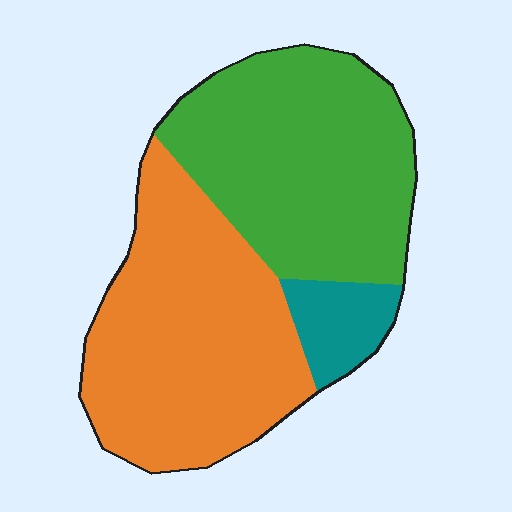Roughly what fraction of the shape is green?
Green takes up between a third and a half of the shape.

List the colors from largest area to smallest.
From largest to smallest: orange, green, teal.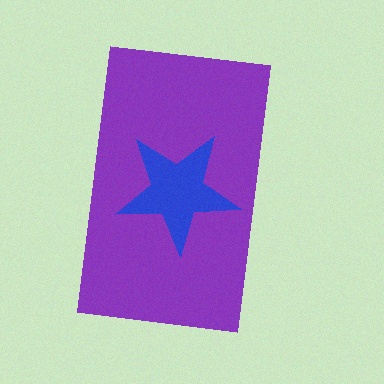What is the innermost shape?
The blue star.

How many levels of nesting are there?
2.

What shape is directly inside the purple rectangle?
The blue star.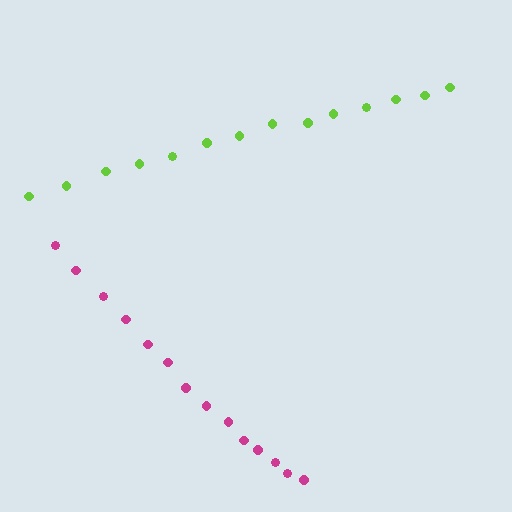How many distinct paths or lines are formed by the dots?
There are 2 distinct paths.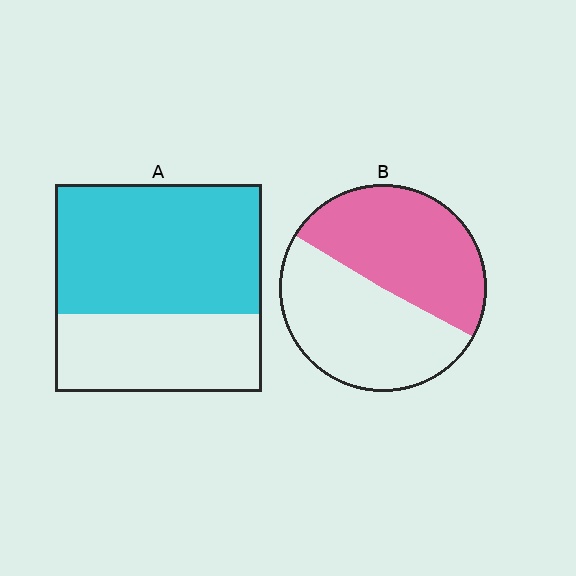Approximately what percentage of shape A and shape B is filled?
A is approximately 60% and B is approximately 50%.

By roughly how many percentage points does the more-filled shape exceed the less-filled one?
By roughly 15 percentage points (A over B).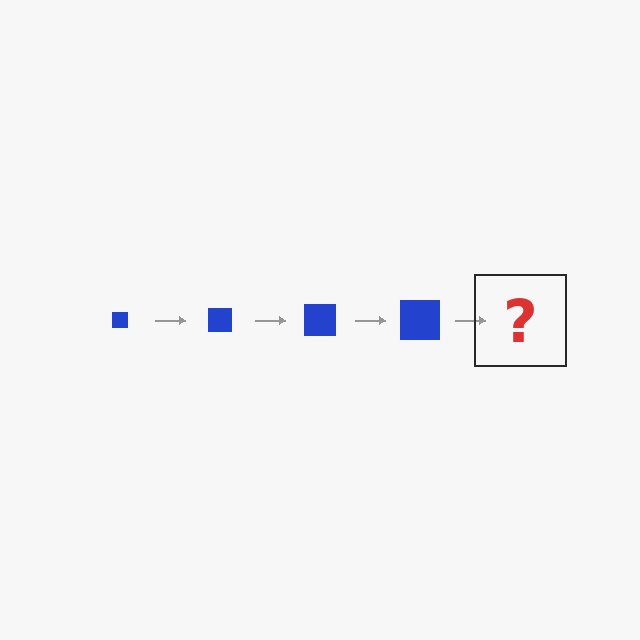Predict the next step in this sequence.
The next step is a blue square, larger than the previous one.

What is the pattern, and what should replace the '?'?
The pattern is that the square gets progressively larger each step. The '?' should be a blue square, larger than the previous one.